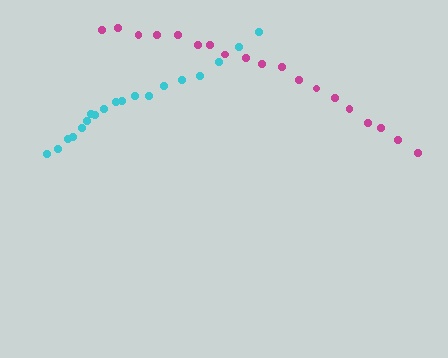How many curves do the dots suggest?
There are 2 distinct paths.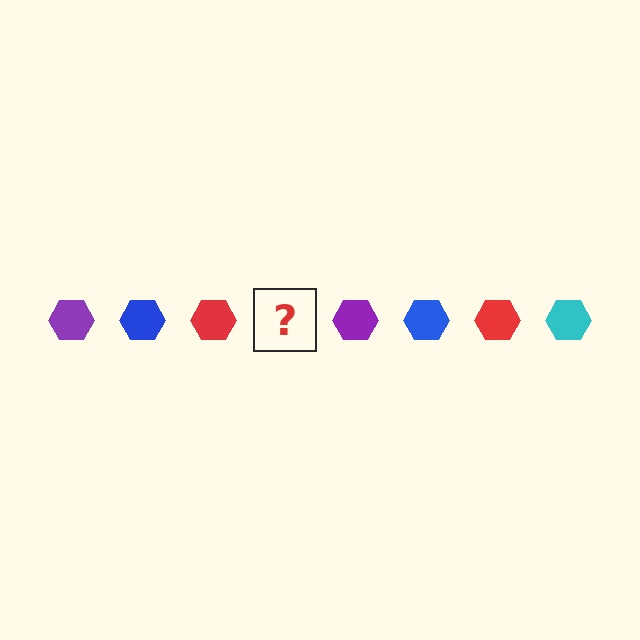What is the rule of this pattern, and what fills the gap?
The rule is that the pattern cycles through purple, blue, red, cyan hexagons. The gap should be filled with a cyan hexagon.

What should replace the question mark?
The question mark should be replaced with a cyan hexagon.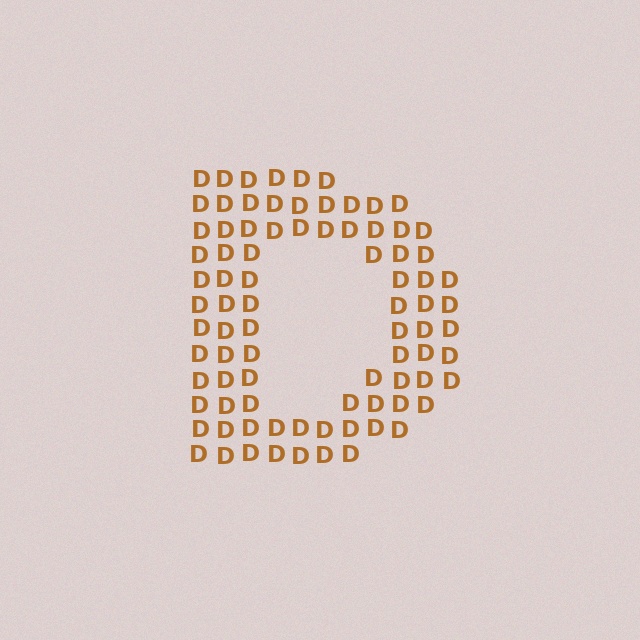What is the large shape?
The large shape is the letter D.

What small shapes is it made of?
It is made of small letter D's.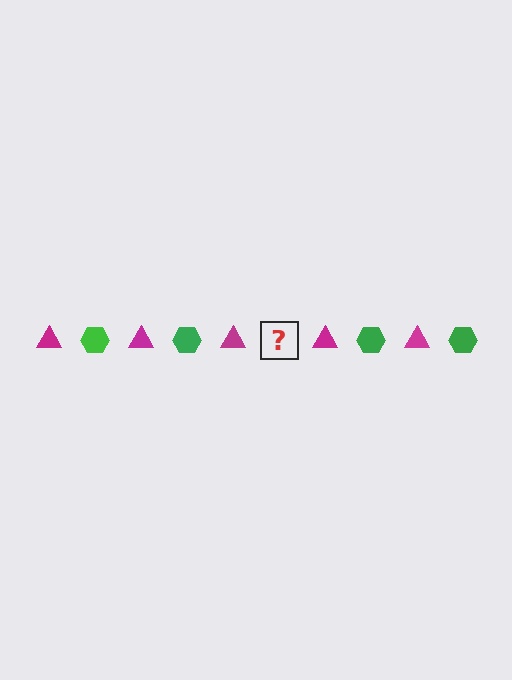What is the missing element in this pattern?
The missing element is a green hexagon.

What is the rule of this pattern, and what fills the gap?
The rule is that the pattern alternates between magenta triangle and green hexagon. The gap should be filled with a green hexagon.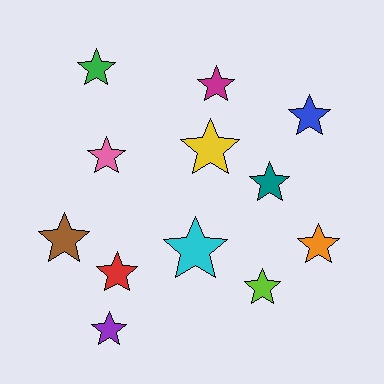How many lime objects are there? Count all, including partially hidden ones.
There is 1 lime object.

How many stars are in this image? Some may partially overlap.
There are 12 stars.